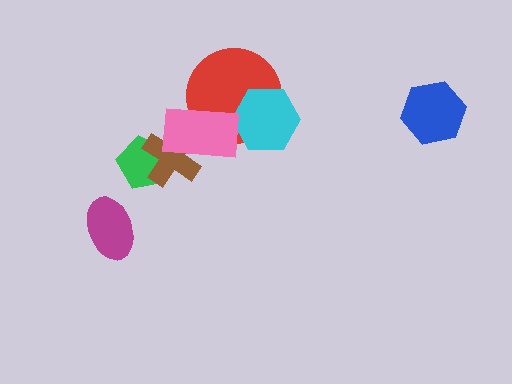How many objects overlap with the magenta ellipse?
0 objects overlap with the magenta ellipse.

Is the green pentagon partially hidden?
Yes, it is partially covered by another shape.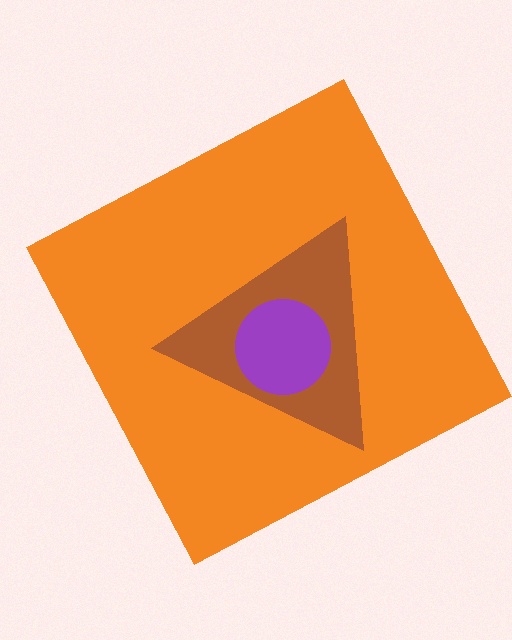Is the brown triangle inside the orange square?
Yes.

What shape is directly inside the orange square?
The brown triangle.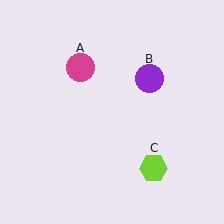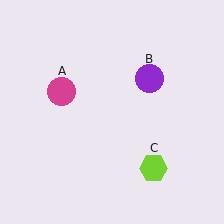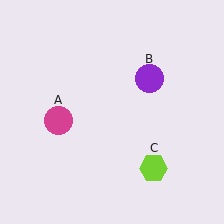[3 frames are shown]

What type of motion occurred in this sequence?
The magenta circle (object A) rotated counterclockwise around the center of the scene.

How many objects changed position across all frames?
1 object changed position: magenta circle (object A).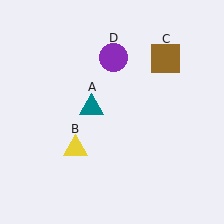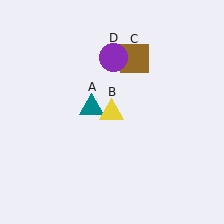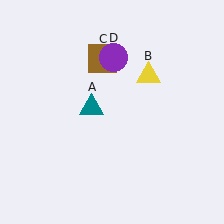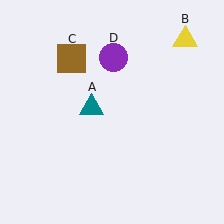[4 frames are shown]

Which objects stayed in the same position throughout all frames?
Teal triangle (object A) and purple circle (object D) remained stationary.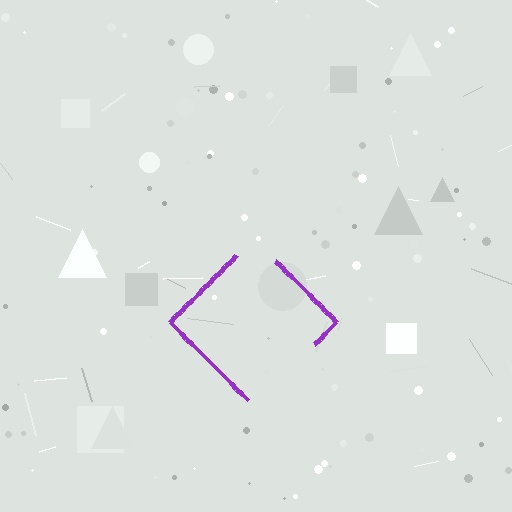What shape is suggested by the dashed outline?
The dashed outline suggests a diamond.